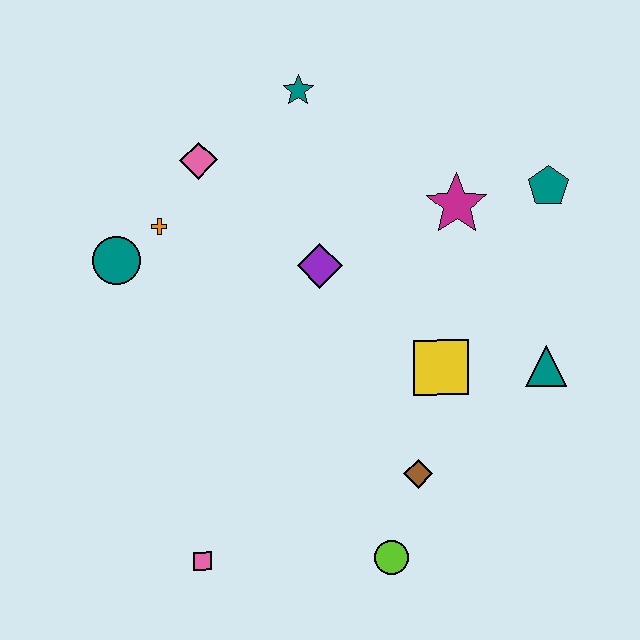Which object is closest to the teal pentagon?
The magenta star is closest to the teal pentagon.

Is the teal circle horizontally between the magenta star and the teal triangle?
No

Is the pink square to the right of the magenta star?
No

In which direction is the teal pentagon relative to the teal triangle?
The teal pentagon is above the teal triangle.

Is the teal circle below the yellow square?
No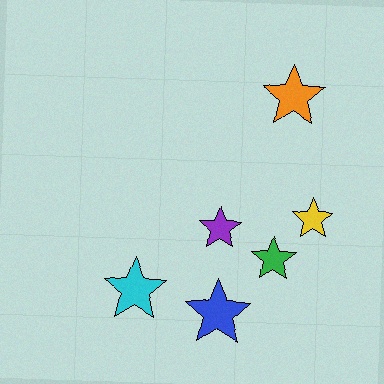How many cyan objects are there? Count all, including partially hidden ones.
There is 1 cyan object.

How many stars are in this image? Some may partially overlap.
There are 6 stars.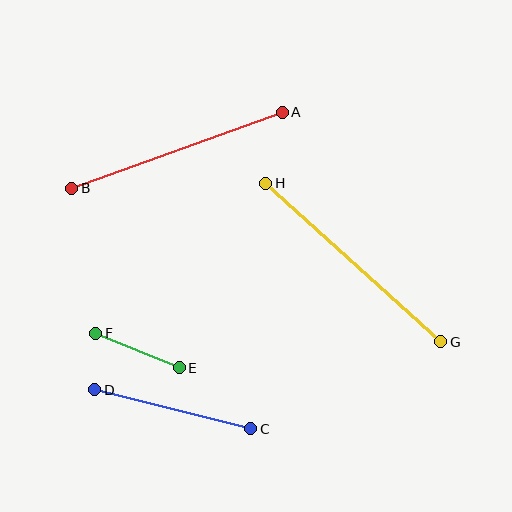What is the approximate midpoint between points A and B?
The midpoint is at approximately (177, 150) pixels.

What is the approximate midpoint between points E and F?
The midpoint is at approximately (137, 351) pixels.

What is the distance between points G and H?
The distance is approximately 236 pixels.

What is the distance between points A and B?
The distance is approximately 224 pixels.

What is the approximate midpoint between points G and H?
The midpoint is at approximately (353, 263) pixels.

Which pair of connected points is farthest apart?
Points G and H are farthest apart.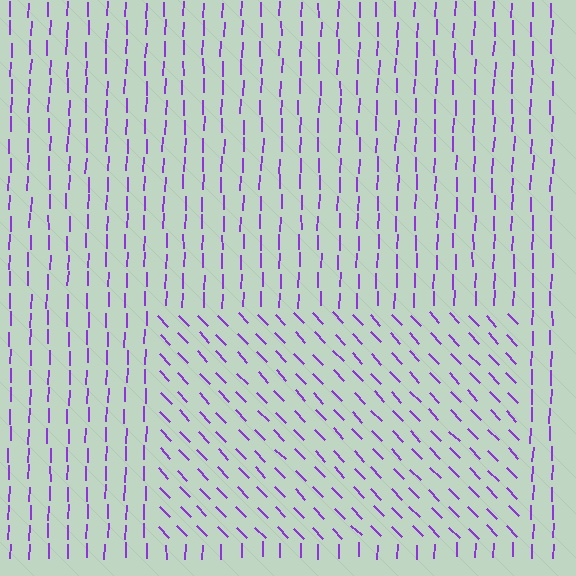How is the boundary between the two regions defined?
The boundary is defined purely by a change in line orientation (approximately 45 degrees difference). All lines are the same color and thickness.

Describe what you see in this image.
The image is filled with small purple line segments. A rectangle region in the image has lines oriented differently from the surrounding lines, creating a visible texture boundary.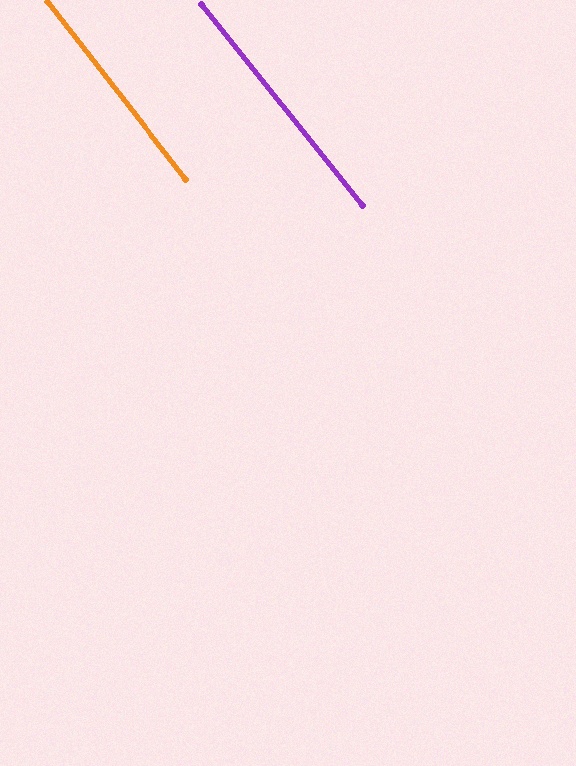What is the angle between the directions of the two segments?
Approximately 1 degree.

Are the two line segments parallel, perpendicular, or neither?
Parallel — their directions differ by only 0.8°.